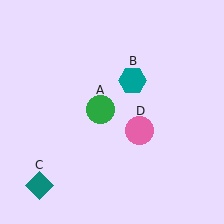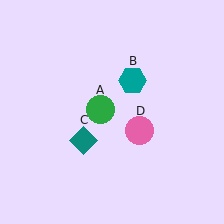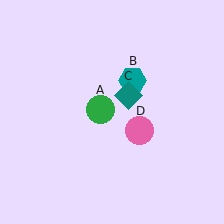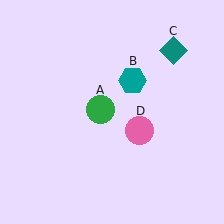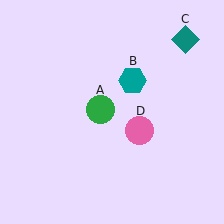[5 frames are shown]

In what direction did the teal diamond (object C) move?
The teal diamond (object C) moved up and to the right.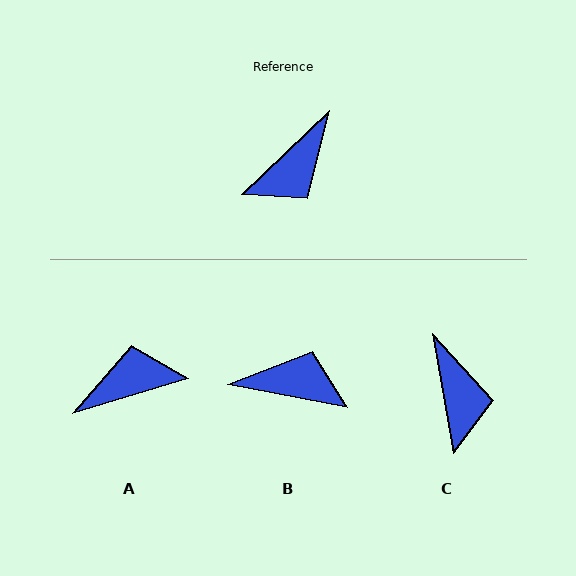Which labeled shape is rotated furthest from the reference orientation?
A, about 153 degrees away.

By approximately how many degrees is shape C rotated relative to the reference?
Approximately 56 degrees counter-clockwise.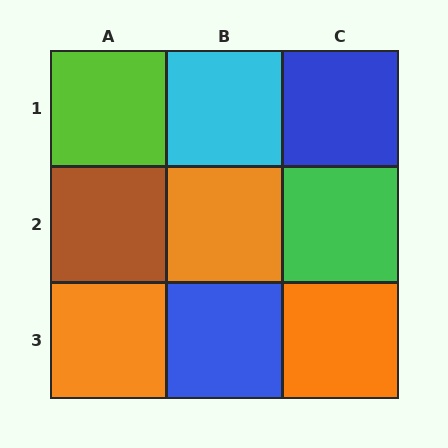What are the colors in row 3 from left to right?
Orange, blue, orange.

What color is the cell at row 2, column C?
Green.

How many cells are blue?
2 cells are blue.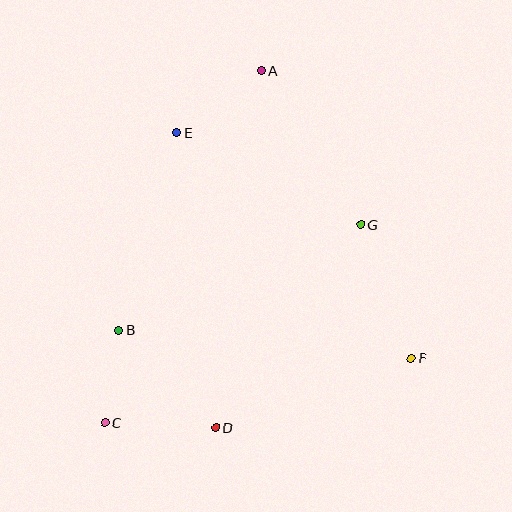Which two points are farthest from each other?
Points A and C are farthest from each other.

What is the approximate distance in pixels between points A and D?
The distance between A and D is approximately 360 pixels.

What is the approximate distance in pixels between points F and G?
The distance between F and G is approximately 143 pixels.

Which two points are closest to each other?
Points B and C are closest to each other.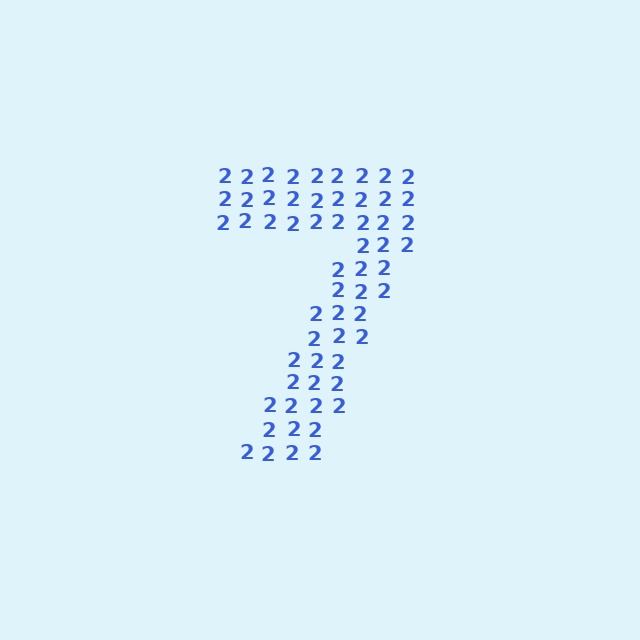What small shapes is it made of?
It is made of small digit 2's.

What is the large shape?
The large shape is the digit 7.